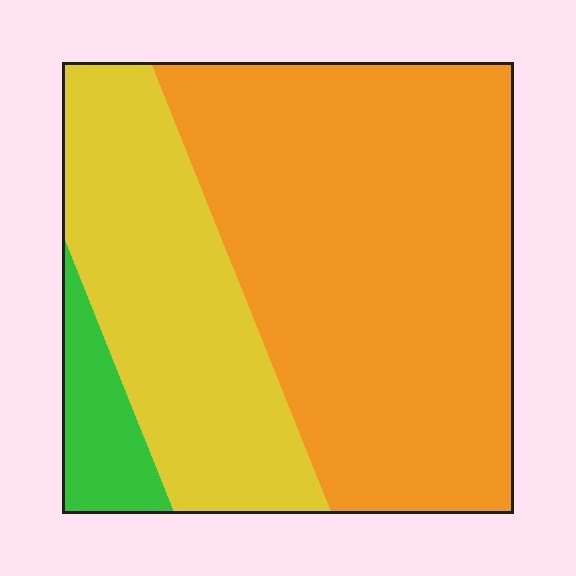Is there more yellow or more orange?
Orange.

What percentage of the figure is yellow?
Yellow covers roughly 30% of the figure.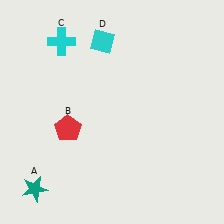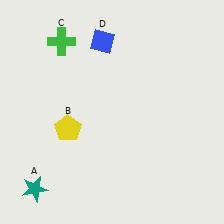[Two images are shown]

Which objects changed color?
B changed from red to yellow. C changed from cyan to green. D changed from cyan to blue.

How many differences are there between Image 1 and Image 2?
There are 3 differences between the two images.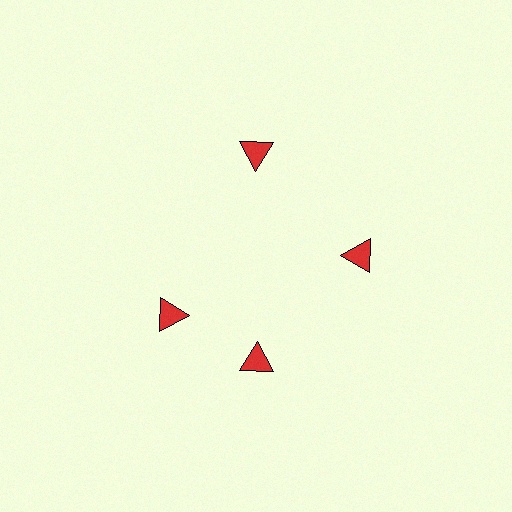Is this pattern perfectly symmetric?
No. The 4 red triangles are arranged in a ring, but one element near the 9 o'clock position is rotated out of alignment along the ring, breaking the 4-fold rotational symmetry.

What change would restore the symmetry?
The symmetry would be restored by rotating it back into even spacing with its neighbors so that all 4 triangles sit at equal angles and equal distance from the center.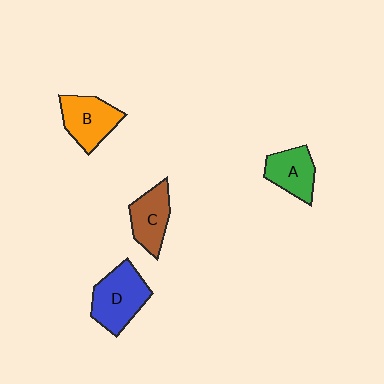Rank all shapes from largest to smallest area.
From largest to smallest: D (blue), B (orange), C (brown), A (green).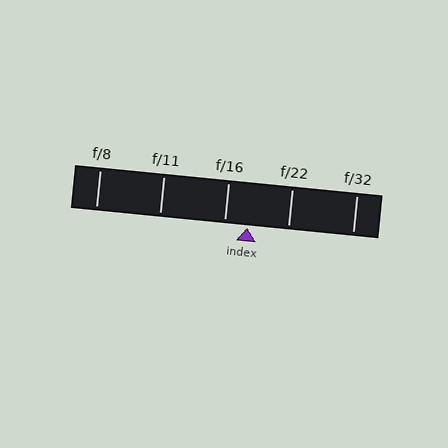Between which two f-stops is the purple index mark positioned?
The index mark is between f/16 and f/22.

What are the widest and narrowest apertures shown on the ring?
The widest aperture shown is f/8 and the narrowest is f/32.